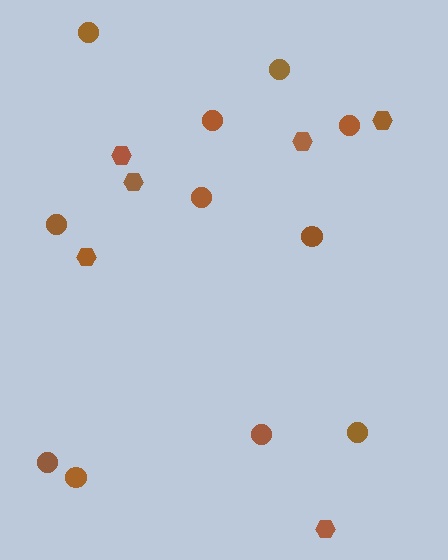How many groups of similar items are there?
There are 2 groups: one group of hexagons (6) and one group of circles (11).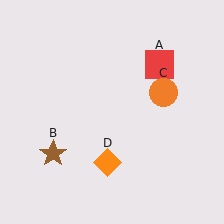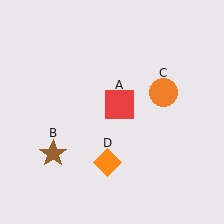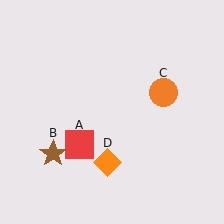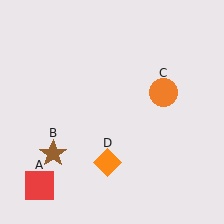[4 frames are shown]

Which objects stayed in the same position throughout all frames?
Brown star (object B) and orange circle (object C) and orange diamond (object D) remained stationary.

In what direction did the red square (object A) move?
The red square (object A) moved down and to the left.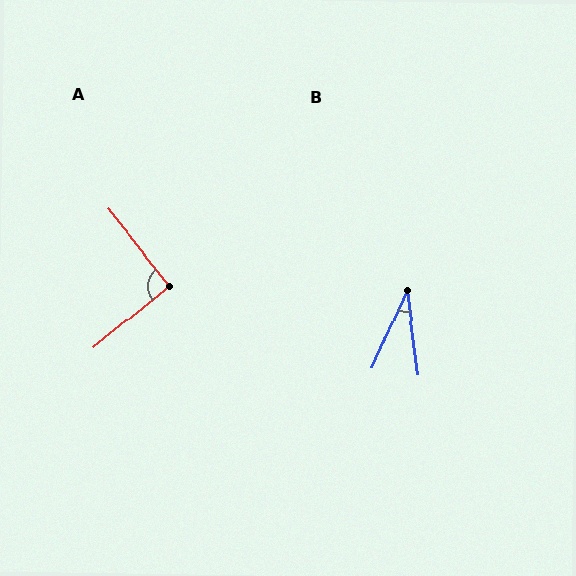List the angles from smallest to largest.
B (32°), A (91°).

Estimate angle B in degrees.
Approximately 32 degrees.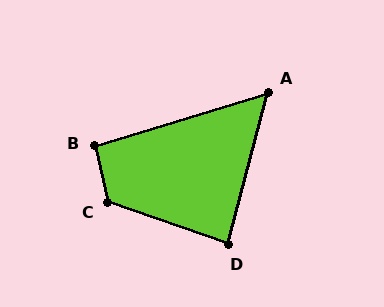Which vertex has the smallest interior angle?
A, at approximately 58 degrees.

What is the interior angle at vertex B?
Approximately 94 degrees (approximately right).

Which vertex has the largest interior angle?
C, at approximately 122 degrees.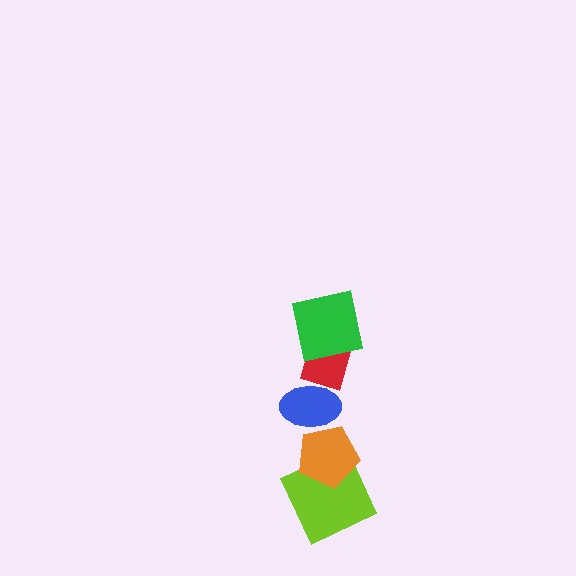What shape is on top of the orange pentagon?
The blue ellipse is on top of the orange pentagon.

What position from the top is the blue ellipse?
The blue ellipse is 3rd from the top.